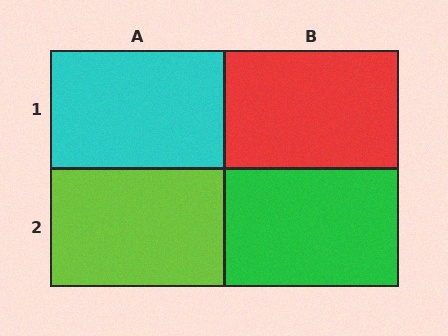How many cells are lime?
1 cell is lime.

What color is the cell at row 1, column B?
Red.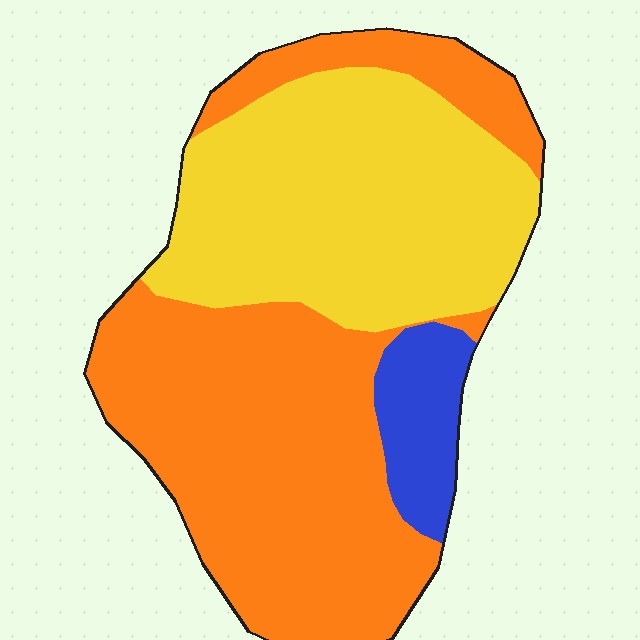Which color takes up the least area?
Blue, at roughly 10%.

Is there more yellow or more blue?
Yellow.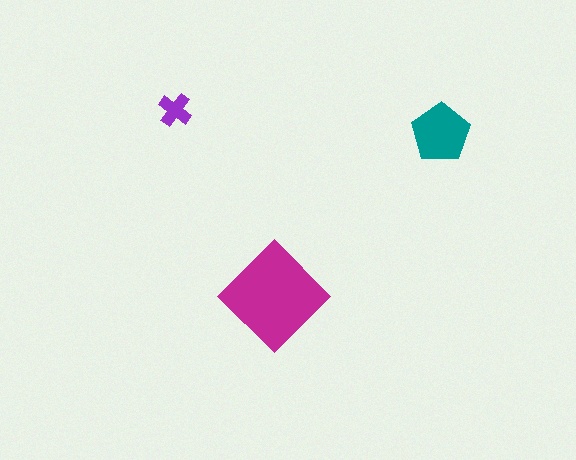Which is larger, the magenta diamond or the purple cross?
The magenta diamond.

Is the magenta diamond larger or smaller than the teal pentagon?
Larger.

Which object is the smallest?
The purple cross.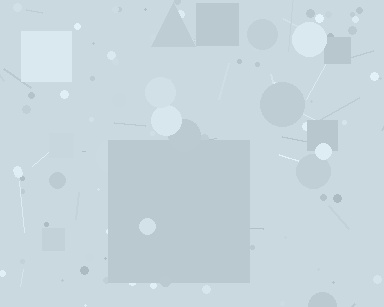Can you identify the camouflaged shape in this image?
The camouflaged shape is a square.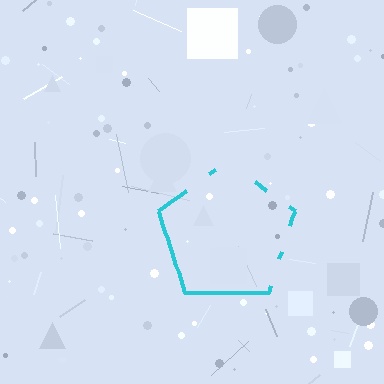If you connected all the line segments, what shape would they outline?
They would outline a pentagon.